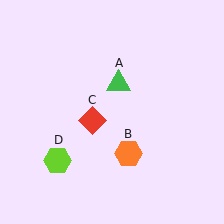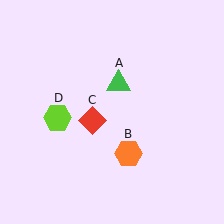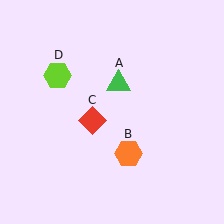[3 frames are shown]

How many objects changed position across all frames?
1 object changed position: lime hexagon (object D).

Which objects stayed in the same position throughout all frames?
Green triangle (object A) and orange hexagon (object B) and red diamond (object C) remained stationary.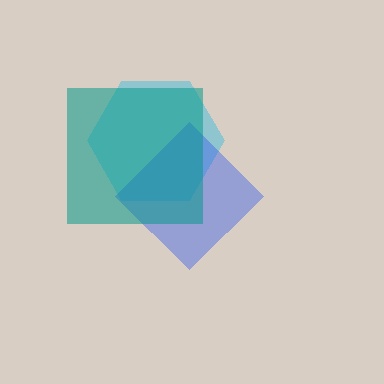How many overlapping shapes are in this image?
There are 3 overlapping shapes in the image.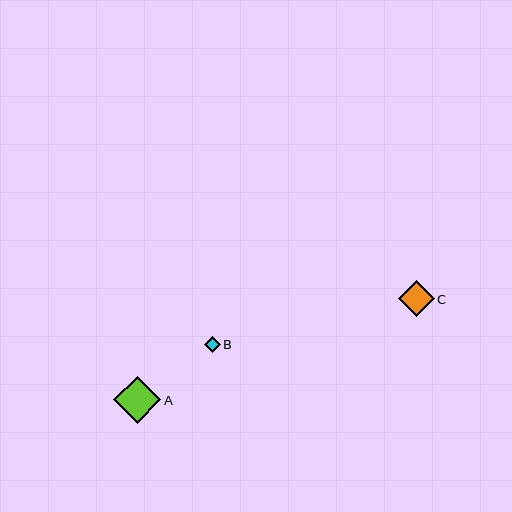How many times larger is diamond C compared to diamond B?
Diamond C is approximately 2.3 times the size of diamond B.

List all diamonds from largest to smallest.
From largest to smallest: A, C, B.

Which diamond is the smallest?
Diamond B is the smallest with a size of approximately 15 pixels.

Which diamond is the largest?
Diamond A is the largest with a size of approximately 47 pixels.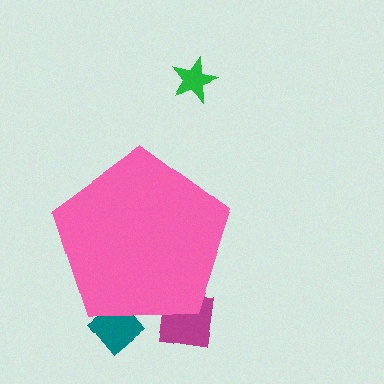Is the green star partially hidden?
No, the green star is fully visible.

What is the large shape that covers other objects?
A pink pentagon.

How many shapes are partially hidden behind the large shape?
2 shapes are partially hidden.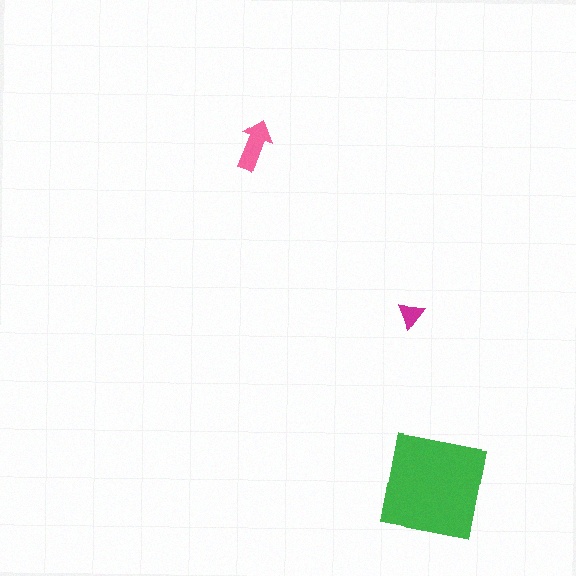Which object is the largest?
The green square.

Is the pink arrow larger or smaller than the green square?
Smaller.